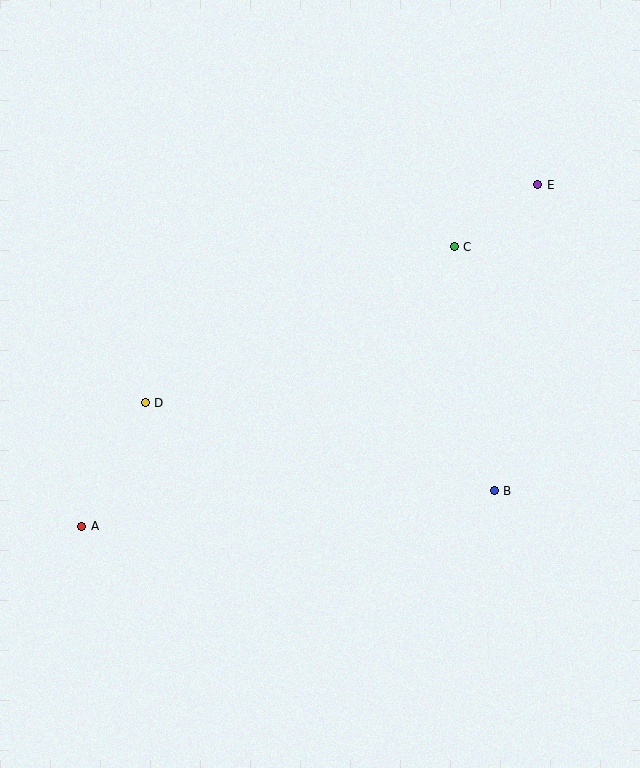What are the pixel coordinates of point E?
Point E is at (538, 185).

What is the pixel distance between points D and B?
The distance between D and B is 360 pixels.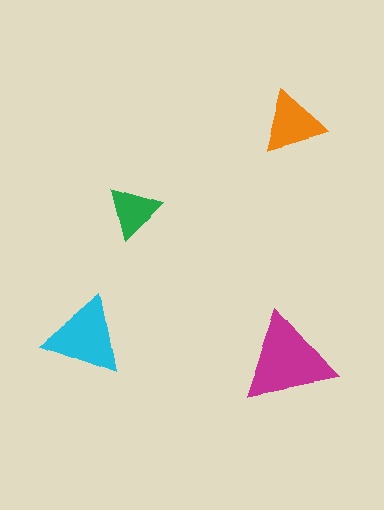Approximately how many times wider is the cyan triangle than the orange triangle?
About 1.5 times wider.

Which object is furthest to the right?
The orange triangle is rightmost.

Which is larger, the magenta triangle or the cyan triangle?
The magenta one.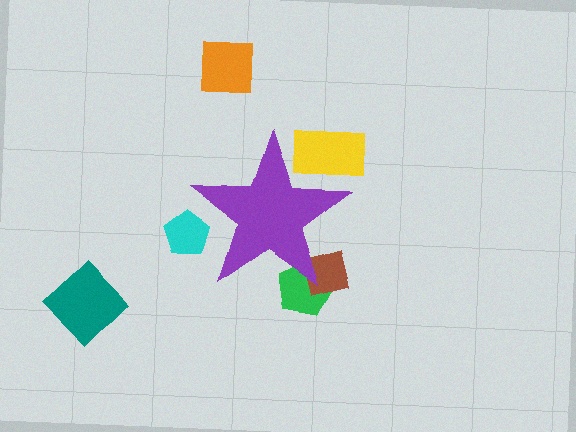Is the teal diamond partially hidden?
No, the teal diamond is fully visible.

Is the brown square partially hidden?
Yes, the brown square is partially hidden behind the purple star.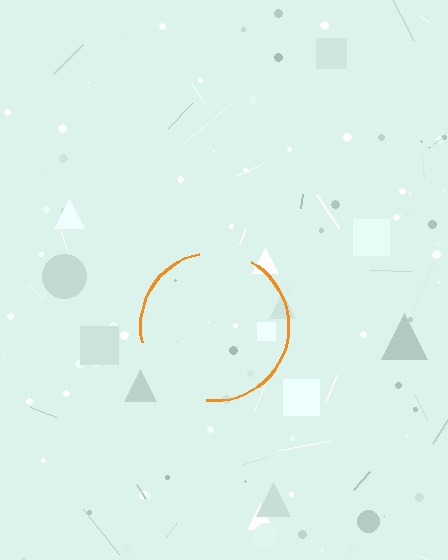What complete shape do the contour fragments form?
The contour fragments form a circle.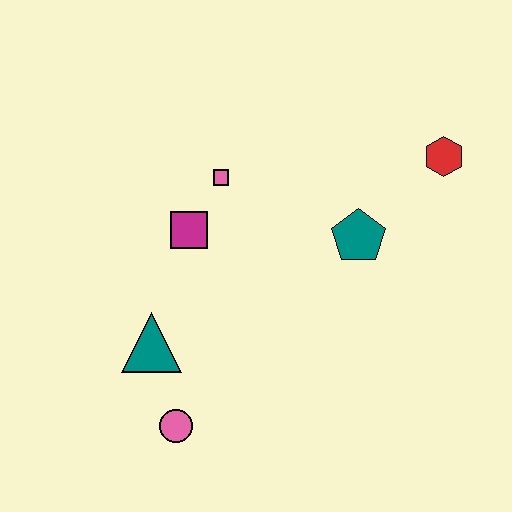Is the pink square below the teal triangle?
No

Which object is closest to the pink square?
The magenta square is closest to the pink square.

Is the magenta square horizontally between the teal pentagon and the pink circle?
Yes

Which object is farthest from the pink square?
The pink circle is farthest from the pink square.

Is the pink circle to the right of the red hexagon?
No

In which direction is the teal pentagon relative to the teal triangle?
The teal pentagon is to the right of the teal triangle.